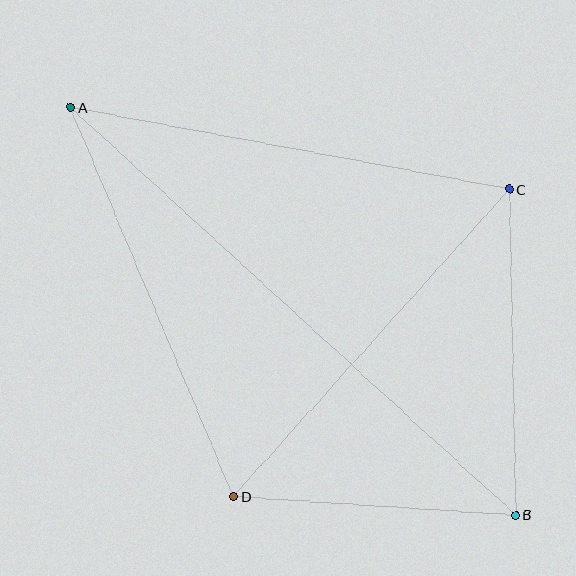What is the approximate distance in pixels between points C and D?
The distance between C and D is approximately 413 pixels.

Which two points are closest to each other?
Points B and D are closest to each other.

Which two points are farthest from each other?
Points A and B are farthest from each other.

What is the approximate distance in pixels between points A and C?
The distance between A and C is approximately 446 pixels.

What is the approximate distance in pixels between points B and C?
The distance between B and C is approximately 326 pixels.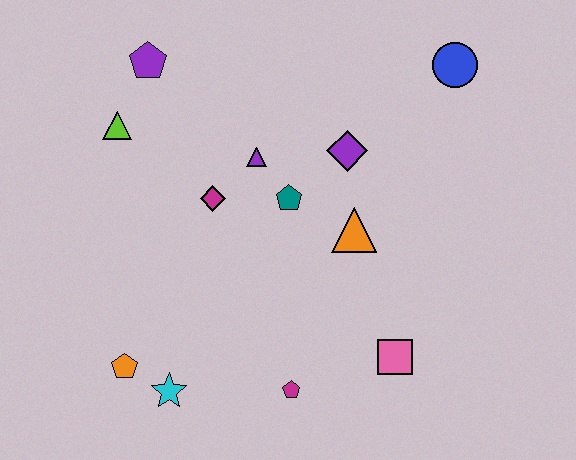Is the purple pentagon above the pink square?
Yes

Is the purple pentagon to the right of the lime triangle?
Yes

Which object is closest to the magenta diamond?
The purple triangle is closest to the magenta diamond.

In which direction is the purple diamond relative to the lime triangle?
The purple diamond is to the right of the lime triangle.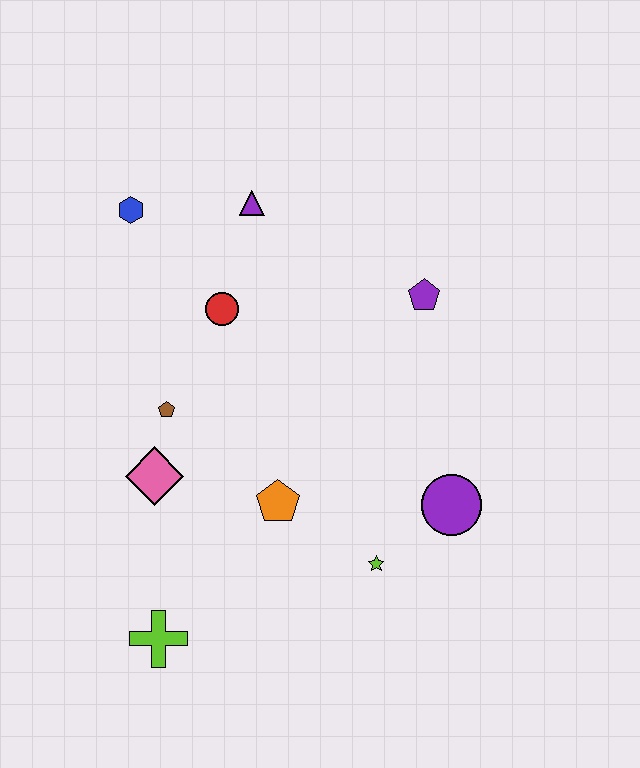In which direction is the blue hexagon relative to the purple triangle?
The blue hexagon is to the left of the purple triangle.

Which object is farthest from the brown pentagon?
The purple circle is farthest from the brown pentagon.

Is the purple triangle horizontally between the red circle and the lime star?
Yes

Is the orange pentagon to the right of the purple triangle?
Yes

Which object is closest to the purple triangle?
The red circle is closest to the purple triangle.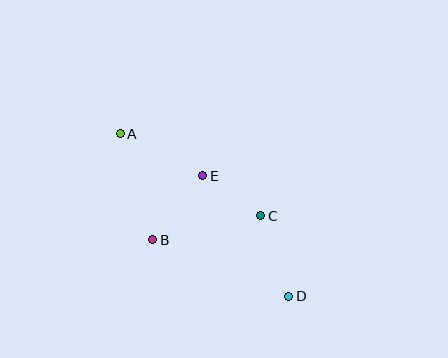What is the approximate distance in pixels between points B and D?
The distance between B and D is approximately 148 pixels.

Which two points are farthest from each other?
Points A and D are farthest from each other.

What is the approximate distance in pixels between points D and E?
The distance between D and E is approximately 148 pixels.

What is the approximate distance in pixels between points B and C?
The distance between B and C is approximately 111 pixels.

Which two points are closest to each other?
Points C and E are closest to each other.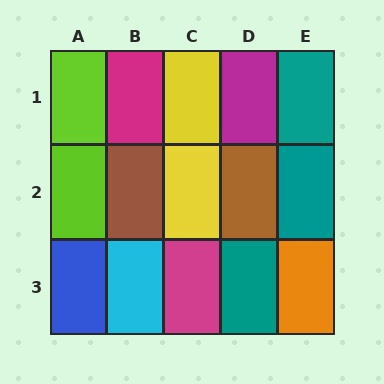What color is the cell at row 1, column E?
Teal.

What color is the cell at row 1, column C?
Yellow.